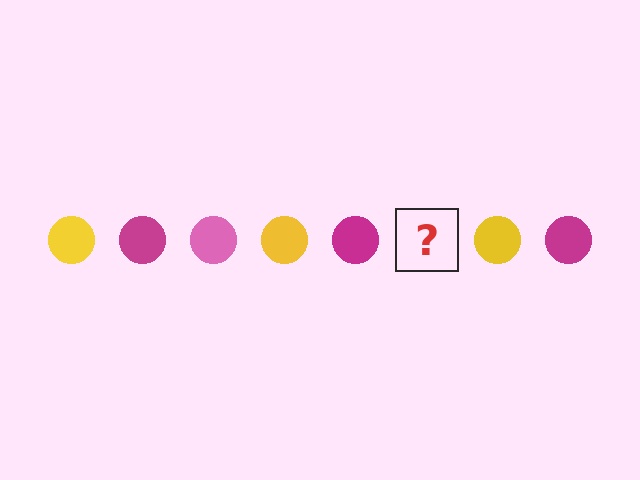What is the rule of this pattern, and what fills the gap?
The rule is that the pattern cycles through yellow, magenta, pink circles. The gap should be filled with a pink circle.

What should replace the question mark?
The question mark should be replaced with a pink circle.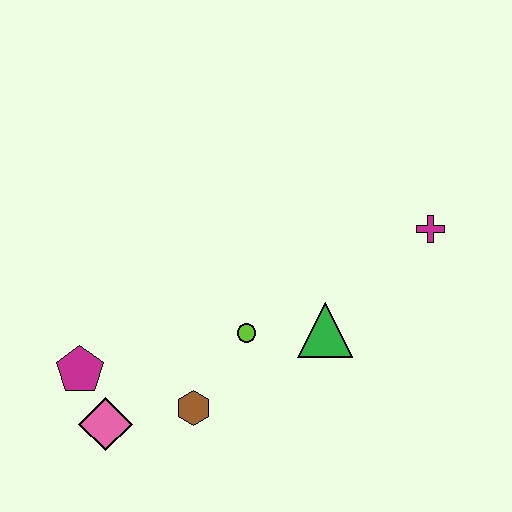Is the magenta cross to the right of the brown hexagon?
Yes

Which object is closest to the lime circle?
The green triangle is closest to the lime circle.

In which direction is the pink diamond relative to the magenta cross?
The pink diamond is to the left of the magenta cross.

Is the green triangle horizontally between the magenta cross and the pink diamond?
Yes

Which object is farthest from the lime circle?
The magenta cross is farthest from the lime circle.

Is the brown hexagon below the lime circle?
Yes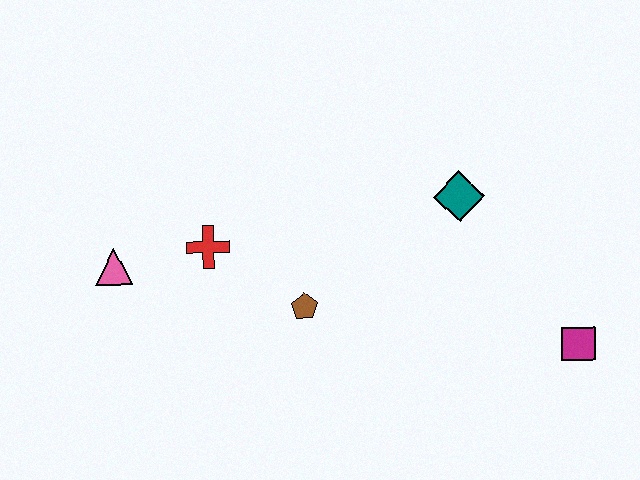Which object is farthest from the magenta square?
The pink triangle is farthest from the magenta square.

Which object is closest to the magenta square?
The teal diamond is closest to the magenta square.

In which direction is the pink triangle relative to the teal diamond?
The pink triangle is to the left of the teal diamond.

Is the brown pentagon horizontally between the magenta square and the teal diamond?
No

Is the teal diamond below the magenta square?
No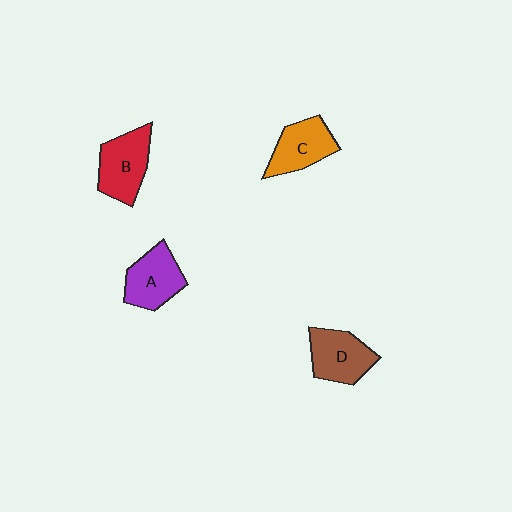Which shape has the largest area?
Shape B (red).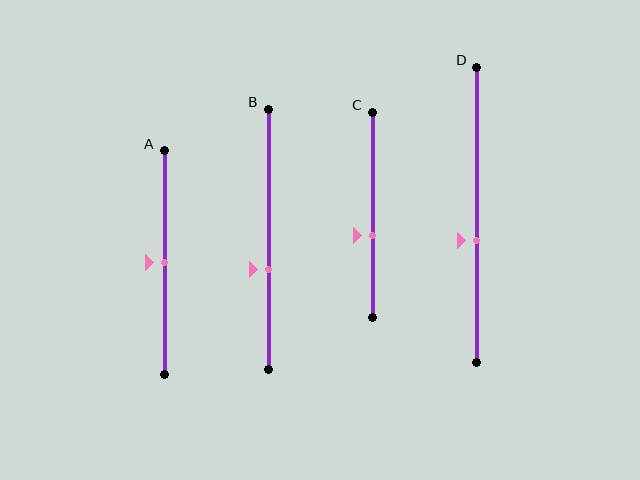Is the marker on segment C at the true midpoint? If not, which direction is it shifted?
No, the marker on segment C is shifted downward by about 10% of the segment length.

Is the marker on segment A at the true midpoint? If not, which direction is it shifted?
Yes, the marker on segment A is at the true midpoint.